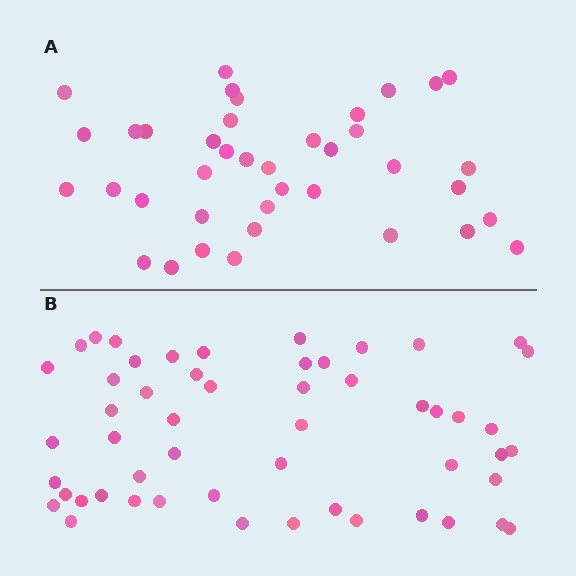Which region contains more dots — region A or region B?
Region B (the bottom region) has more dots.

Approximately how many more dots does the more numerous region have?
Region B has approximately 15 more dots than region A.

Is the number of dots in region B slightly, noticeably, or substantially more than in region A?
Region B has noticeably more, but not dramatically so. The ratio is roughly 1.4 to 1.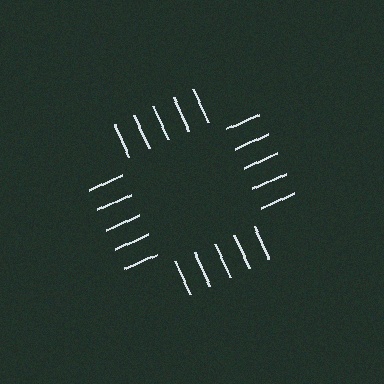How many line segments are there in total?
20 — 5 along each of the 4 edges.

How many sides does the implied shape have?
4 sides — the line-ends trace a square.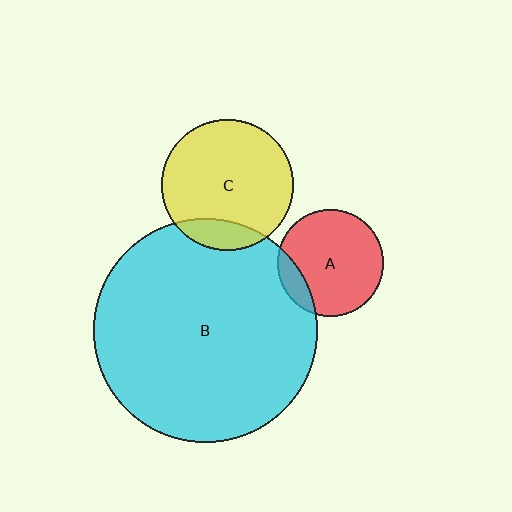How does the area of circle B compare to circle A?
Approximately 4.4 times.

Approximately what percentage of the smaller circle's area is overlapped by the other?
Approximately 15%.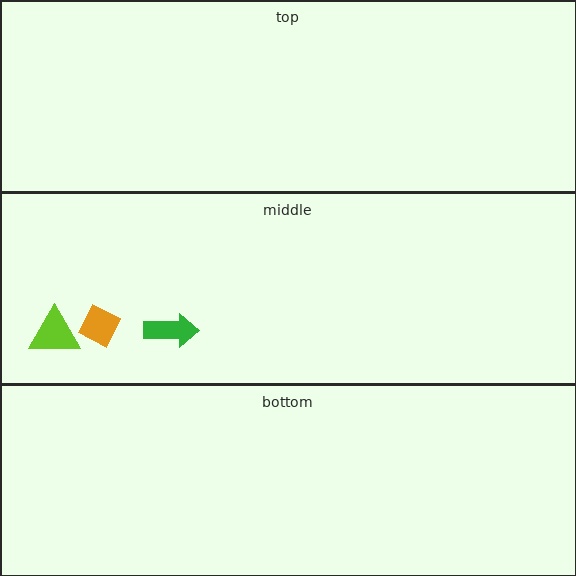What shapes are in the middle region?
The green arrow, the lime triangle, the orange diamond.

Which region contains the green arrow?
The middle region.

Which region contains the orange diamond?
The middle region.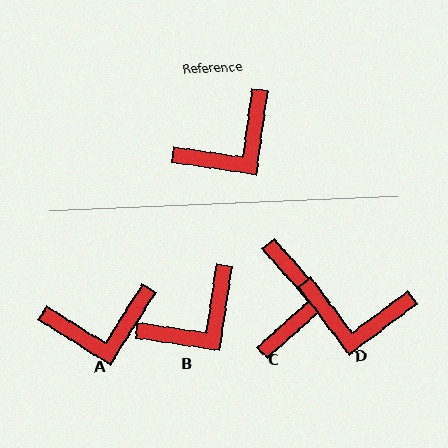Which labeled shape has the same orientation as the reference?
B.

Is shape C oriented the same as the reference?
No, it is off by about 50 degrees.